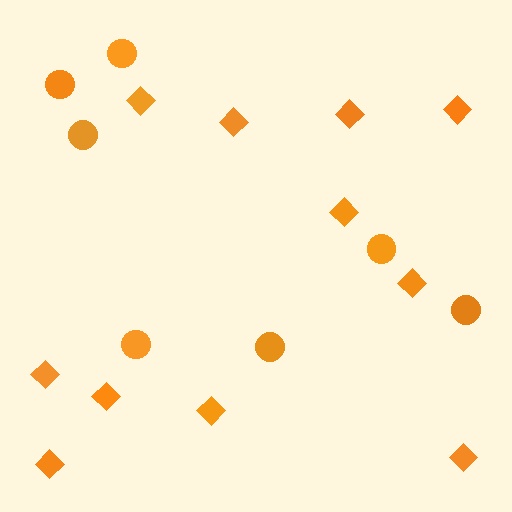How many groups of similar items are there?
There are 2 groups: one group of diamonds (11) and one group of circles (7).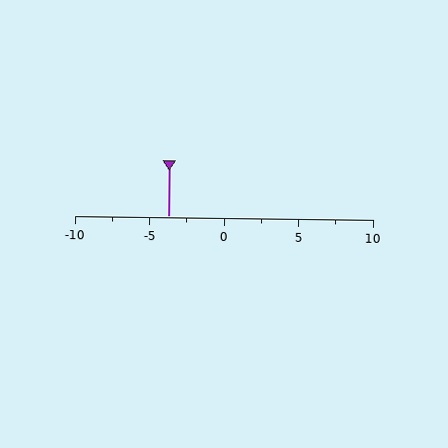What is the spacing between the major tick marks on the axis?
The major ticks are spaced 5 apart.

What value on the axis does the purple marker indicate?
The marker indicates approximately -3.8.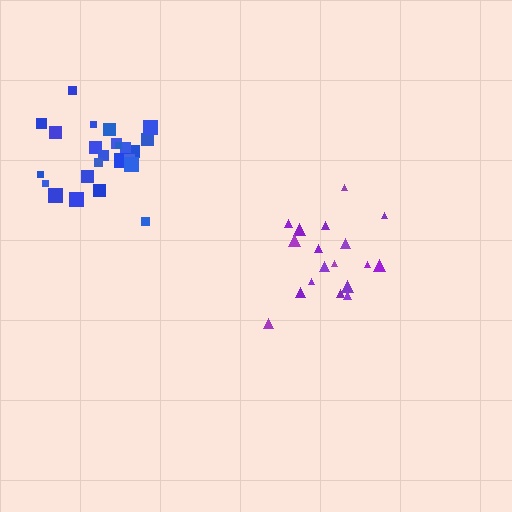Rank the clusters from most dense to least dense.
blue, purple.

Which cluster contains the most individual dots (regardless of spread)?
Blue (24).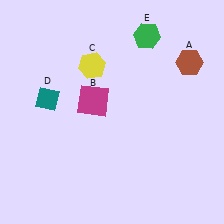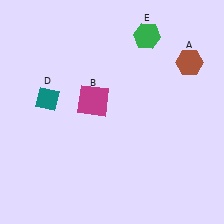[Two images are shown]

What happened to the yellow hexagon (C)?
The yellow hexagon (C) was removed in Image 2. It was in the top-left area of Image 1.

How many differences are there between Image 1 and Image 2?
There is 1 difference between the two images.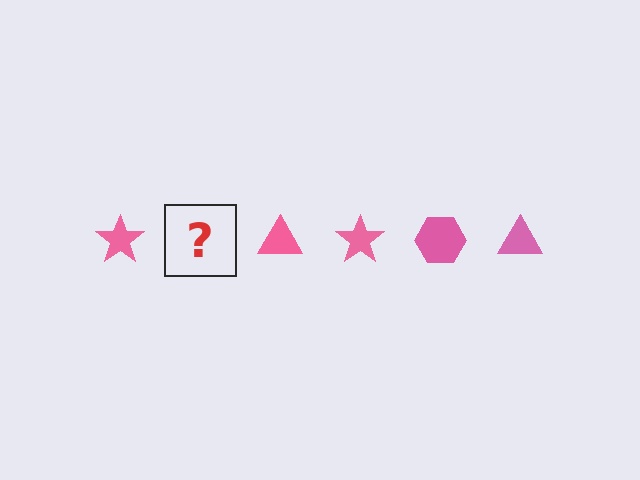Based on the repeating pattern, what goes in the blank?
The blank should be a pink hexagon.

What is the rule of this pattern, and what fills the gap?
The rule is that the pattern cycles through star, hexagon, triangle shapes in pink. The gap should be filled with a pink hexagon.